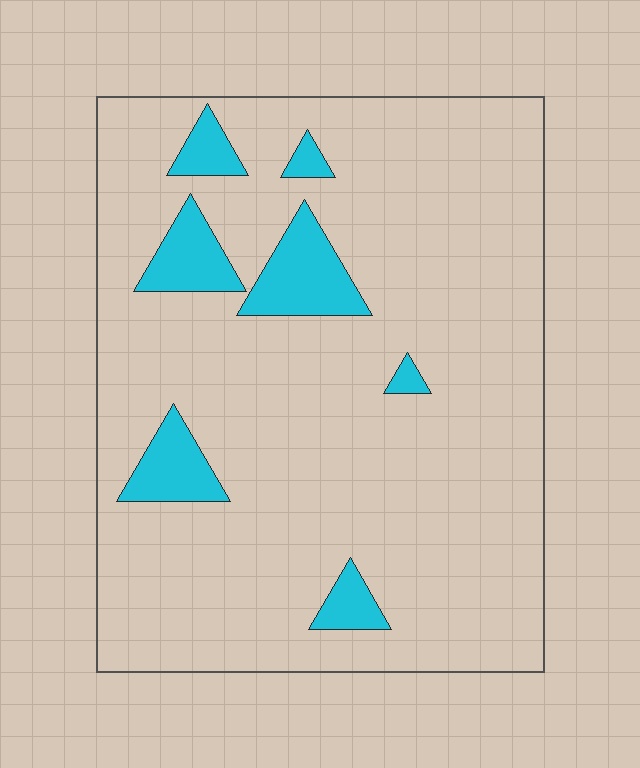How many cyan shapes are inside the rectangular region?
7.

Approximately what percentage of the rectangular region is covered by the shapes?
Approximately 10%.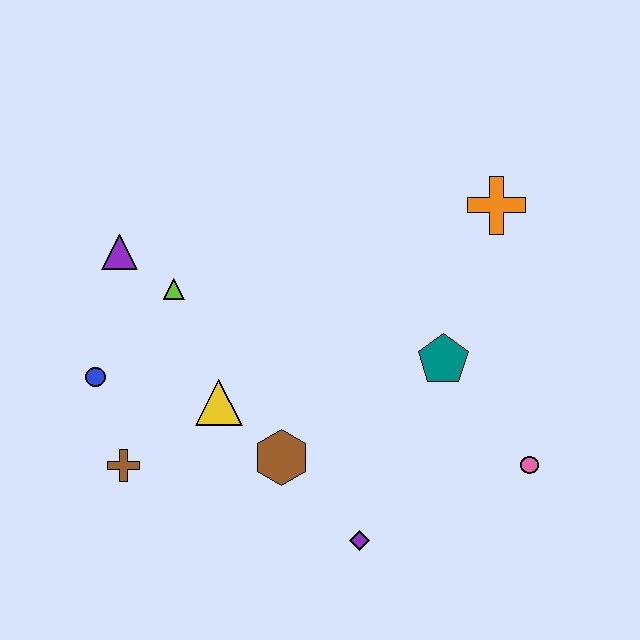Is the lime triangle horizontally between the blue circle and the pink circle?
Yes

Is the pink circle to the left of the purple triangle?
No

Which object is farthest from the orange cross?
The brown cross is farthest from the orange cross.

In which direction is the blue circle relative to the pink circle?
The blue circle is to the left of the pink circle.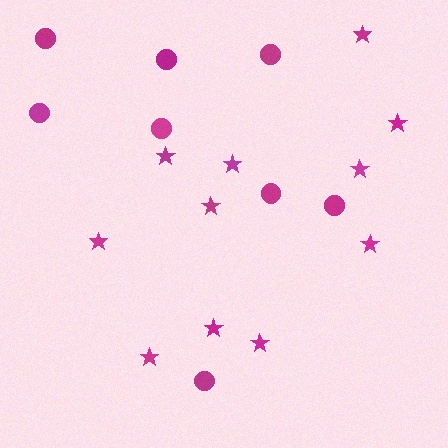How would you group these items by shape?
There are 2 groups: one group of stars (11) and one group of circles (8).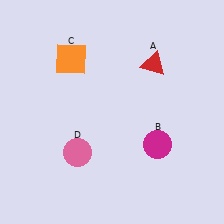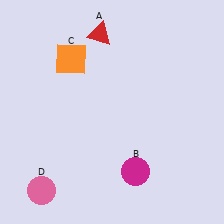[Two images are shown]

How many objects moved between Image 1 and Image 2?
3 objects moved between the two images.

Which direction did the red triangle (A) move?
The red triangle (A) moved left.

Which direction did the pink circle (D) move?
The pink circle (D) moved down.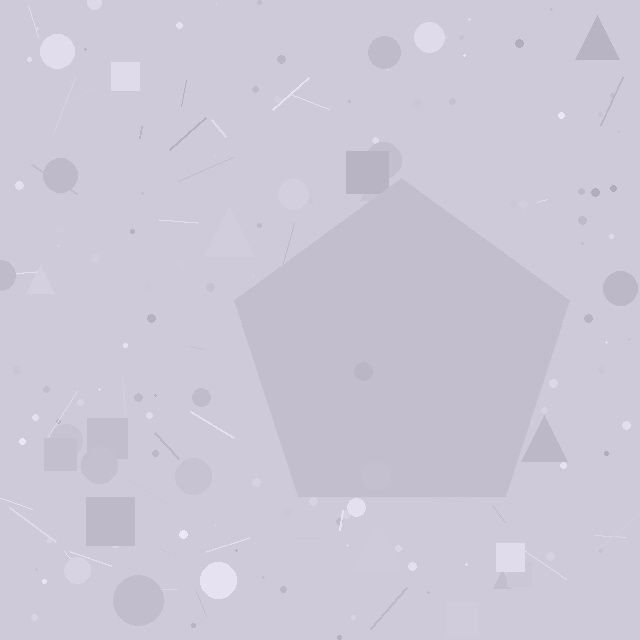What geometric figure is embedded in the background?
A pentagon is embedded in the background.